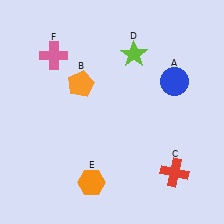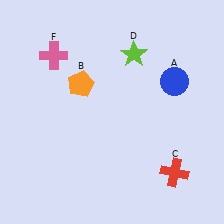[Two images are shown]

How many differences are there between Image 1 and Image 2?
There is 1 difference between the two images.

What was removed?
The orange hexagon (E) was removed in Image 2.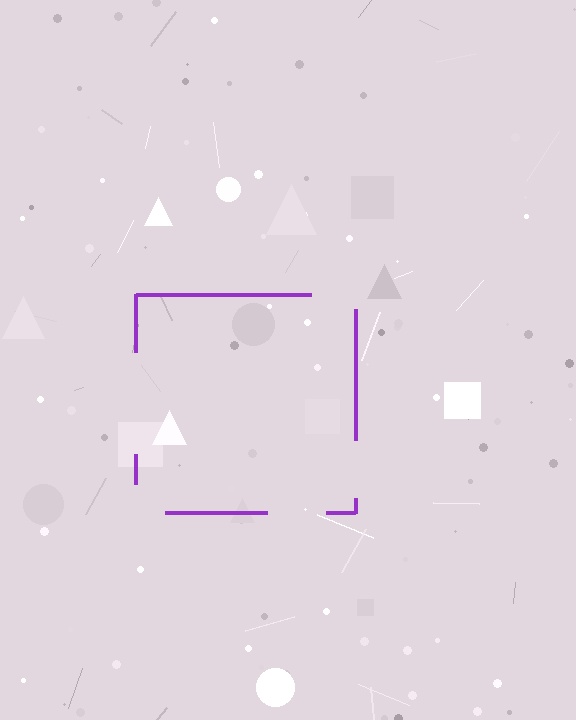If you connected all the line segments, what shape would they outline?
They would outline a square.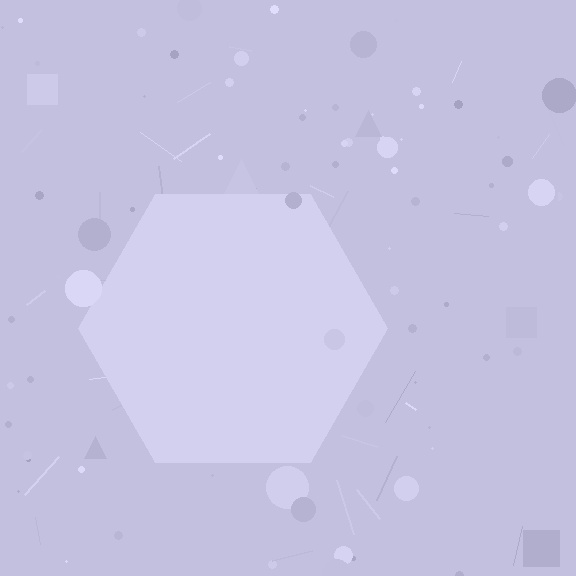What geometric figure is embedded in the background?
A hexagon is embedded in the background.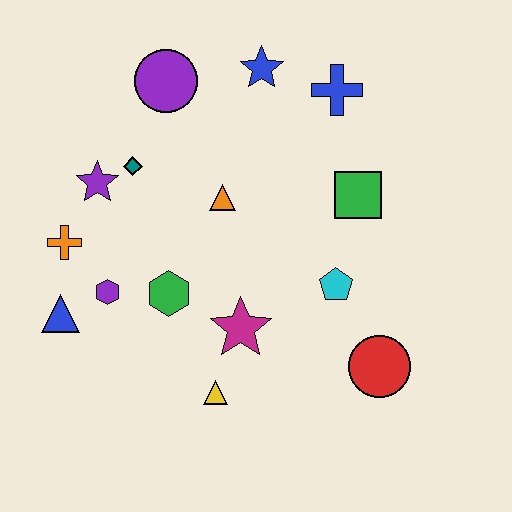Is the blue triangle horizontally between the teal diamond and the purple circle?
No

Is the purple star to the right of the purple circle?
No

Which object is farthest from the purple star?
The red circle is farthest from the purple star.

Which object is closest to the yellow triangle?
The magenta star is closest to the yellow triangle.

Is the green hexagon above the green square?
No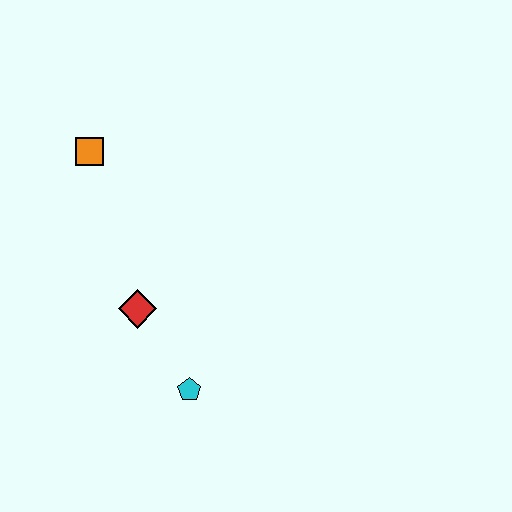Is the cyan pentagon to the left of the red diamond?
No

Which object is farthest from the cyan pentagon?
The orange square is farthest from the cyan pentagon.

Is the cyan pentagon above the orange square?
No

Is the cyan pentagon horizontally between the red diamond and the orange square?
No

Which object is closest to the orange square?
The red diamond is closest to the orange square.